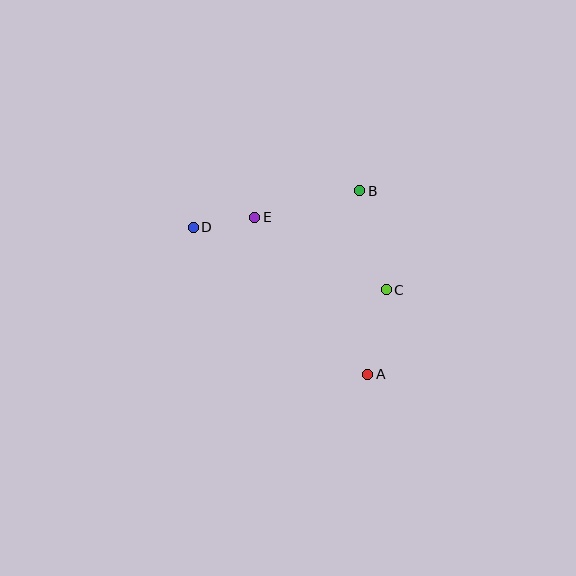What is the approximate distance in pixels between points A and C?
The distance between A and C is approximately 86 pixels.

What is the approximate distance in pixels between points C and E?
The distance between C and E is approximately 150 pixels.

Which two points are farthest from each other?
Points A and D are farthest from each other.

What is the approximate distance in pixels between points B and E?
The distance between B and E is approximately 108 pixels.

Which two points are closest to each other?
Points D and E are closest to each other.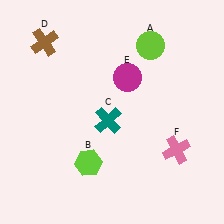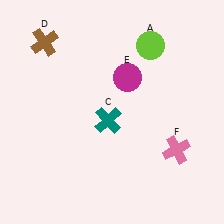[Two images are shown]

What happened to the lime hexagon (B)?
The lime hexagon (B) was removed in Image 2. It was in the bottom-left area of Image 1.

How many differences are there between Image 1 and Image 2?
There is 1 difference between the two images.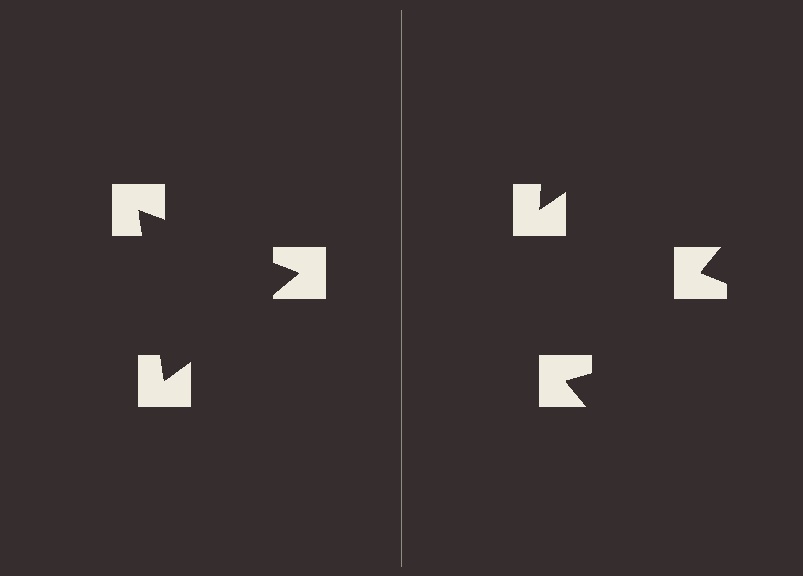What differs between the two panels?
The notched squares are positioned identically on both sides; only the wedge orientations differ. On the left they align to a triangle; on the right they are misaligned.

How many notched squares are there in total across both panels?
6 — 3 on each side.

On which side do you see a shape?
An illusory triangle appears on the left side. On the right side the wedge cuts are rotated, so no coherent shape forms.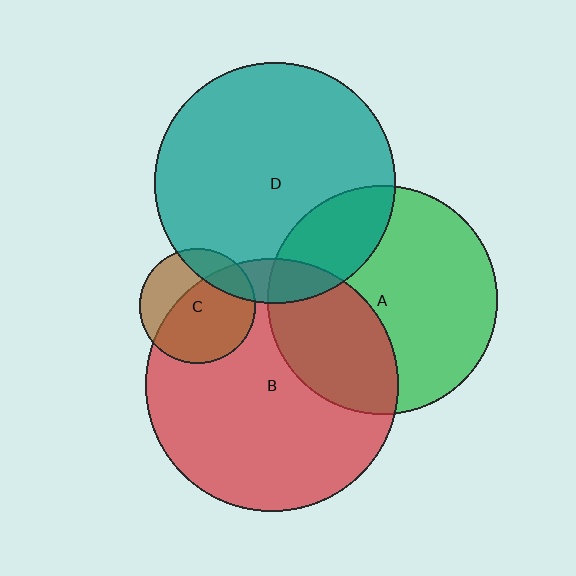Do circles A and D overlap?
Yes.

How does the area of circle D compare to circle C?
Approximately 4.3 times.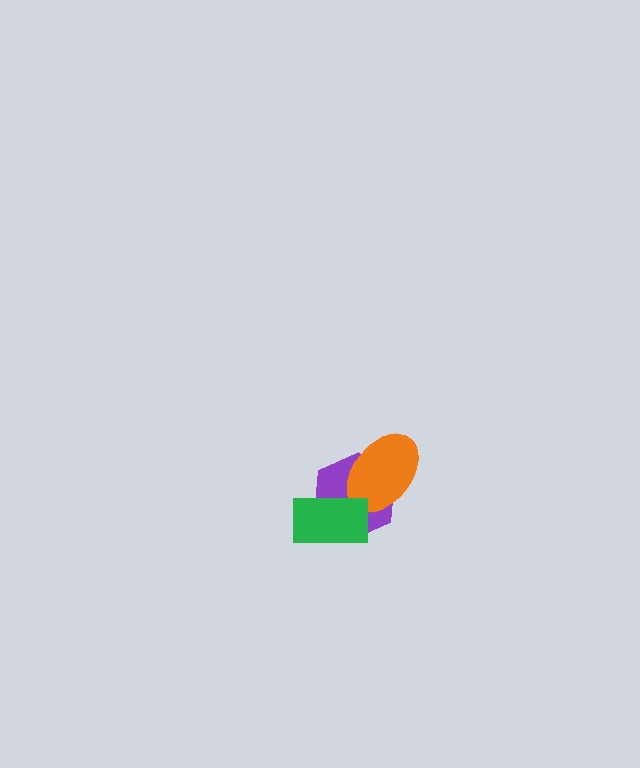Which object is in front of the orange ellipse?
The green rectangle is in front of the orange ellipse.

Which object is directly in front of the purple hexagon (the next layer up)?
The orange ellipse is directly in front of the purple hexagon.